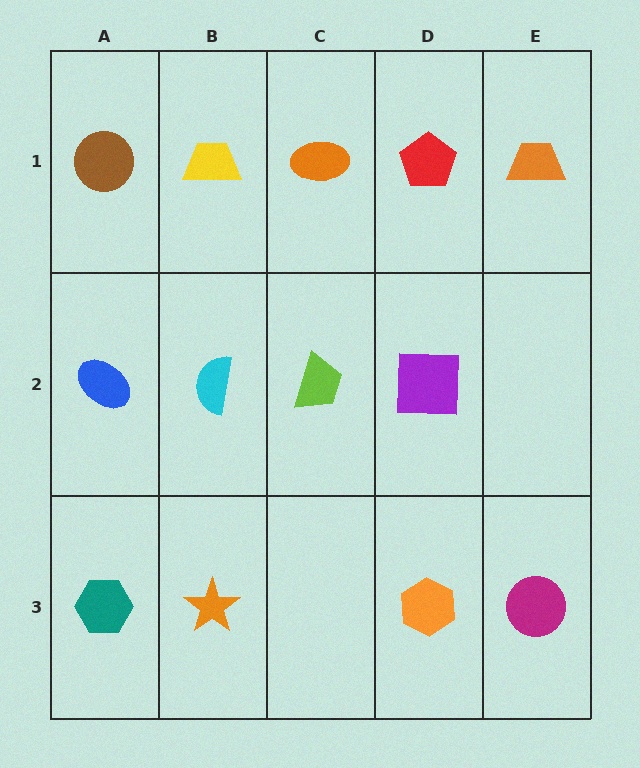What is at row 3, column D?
An orange hexagon.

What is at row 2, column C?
A lime trapezoid.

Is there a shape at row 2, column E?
No, that cell is empty.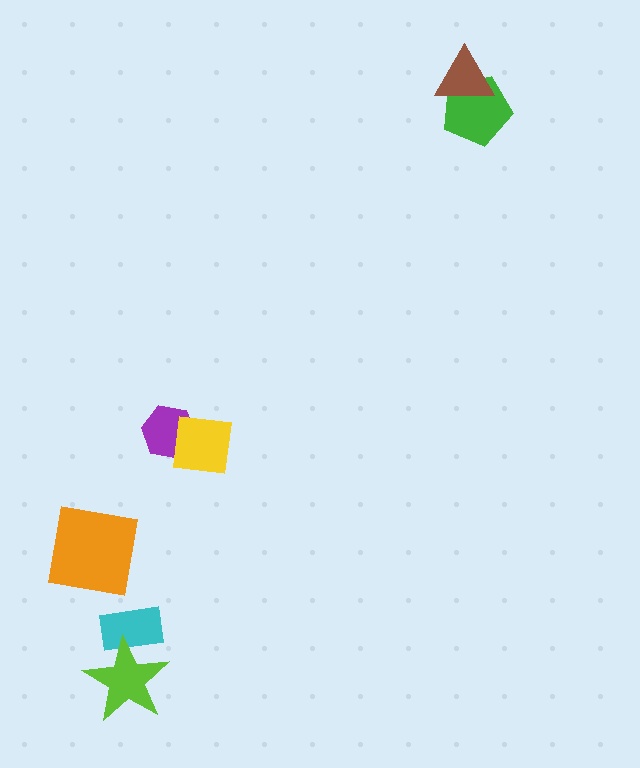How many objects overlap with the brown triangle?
1 object overlaps with the brown triangle.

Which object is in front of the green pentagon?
The brown triangle is in front of the green pentagon.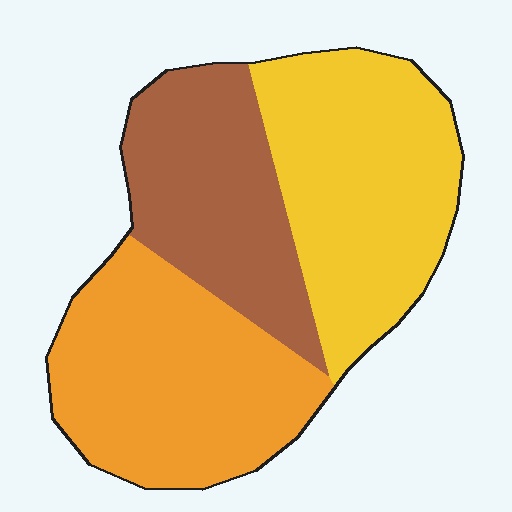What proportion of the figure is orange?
Orange takes up between a quarter and a half of the figure.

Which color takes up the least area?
Brown, at roughly 25%.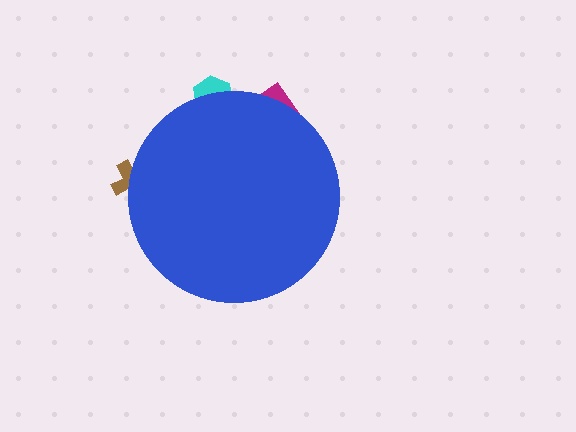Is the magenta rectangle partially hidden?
Yes, the magenta rectangle is partially hidden behind the blue circle.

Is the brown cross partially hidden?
Yes, the brown cross is partially hidden behind the blue circle.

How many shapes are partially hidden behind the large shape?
3 shapes are partially hidden.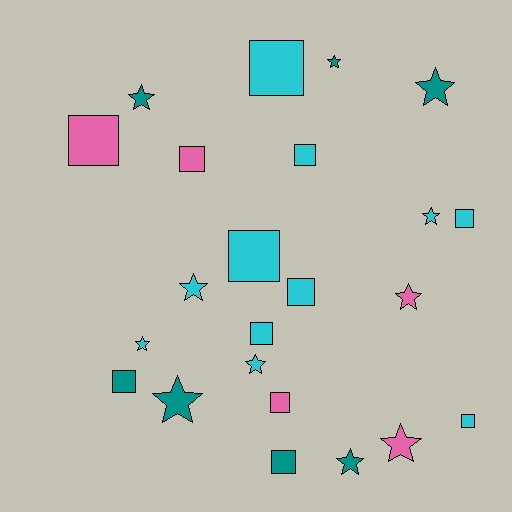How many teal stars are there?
There are 5 teal stars.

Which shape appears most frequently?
Square, with 12 objects.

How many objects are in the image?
There are 23 objects.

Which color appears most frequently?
Cyan, with 11 objects.